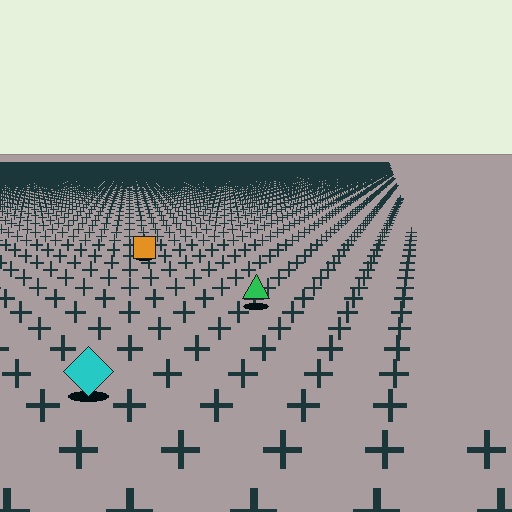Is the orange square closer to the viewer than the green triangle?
No. The green triangle is closer — you can tell from the texture gradient: the ground texture is coarser near it.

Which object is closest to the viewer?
The cyan diamond is closest. The texture marks near it are larger and more spread out.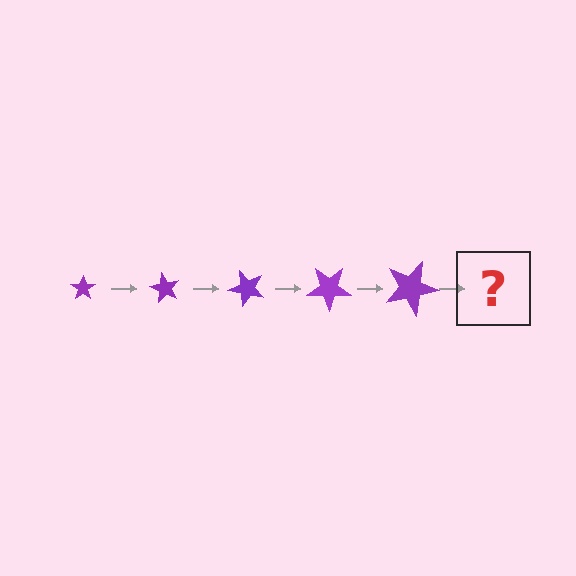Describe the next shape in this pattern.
It should be a star, larger than the previous one and rotated 300 degrees from the start.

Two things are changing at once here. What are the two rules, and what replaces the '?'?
The two rules are that the star grows larger each step and it rotates 60 degrees each step. The '?' should be a star, larger than the previous one and rotated 300 degrees from the start.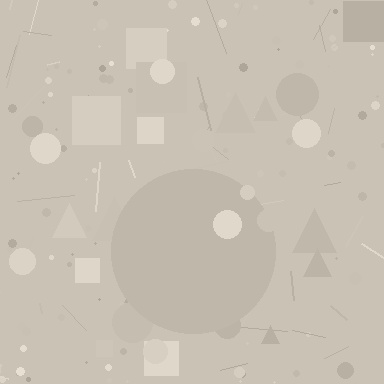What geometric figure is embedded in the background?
A circle is embedded in the background.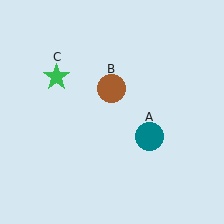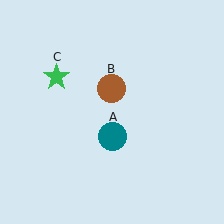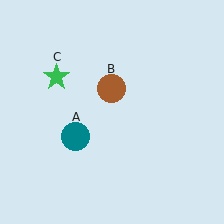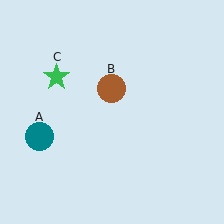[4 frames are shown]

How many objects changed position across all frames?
1 object changed position: teal circle (object A).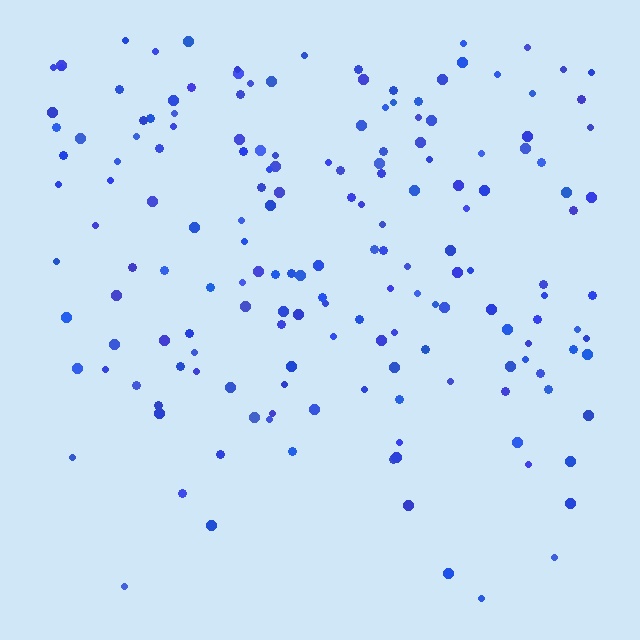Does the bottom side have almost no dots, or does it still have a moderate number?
Still a moderate number, just noticeably fewer than the top.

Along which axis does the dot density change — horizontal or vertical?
Vertical.